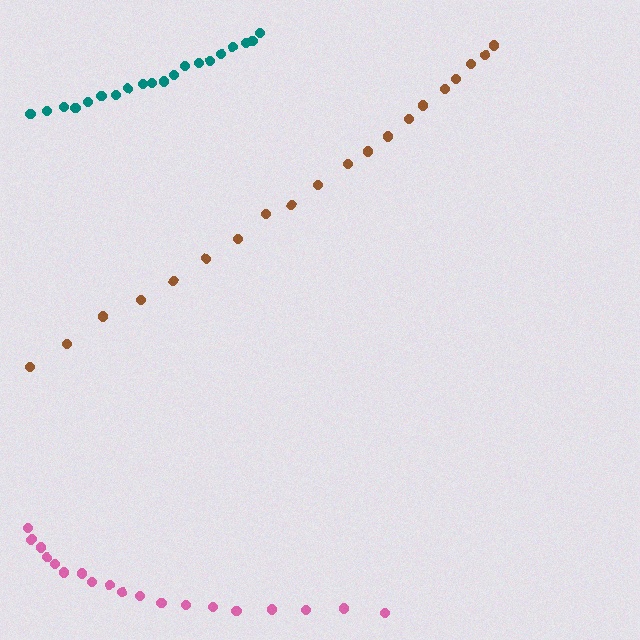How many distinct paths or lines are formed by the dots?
There are 3 distinct paths.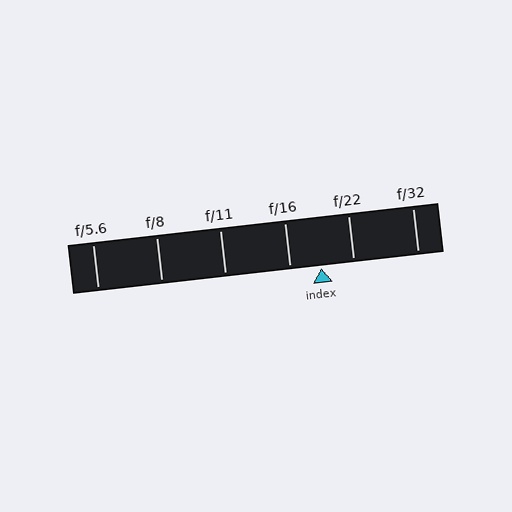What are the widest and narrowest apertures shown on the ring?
The widest aperture shown is f/5.6 and the narrowest is f/32.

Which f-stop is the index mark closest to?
The index mark is closest to f/16.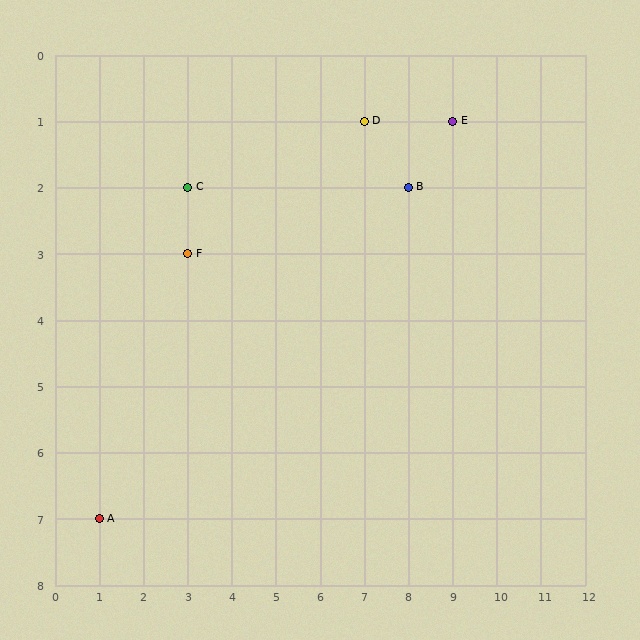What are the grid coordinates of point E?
Point E is at grid coordinates (9, 1).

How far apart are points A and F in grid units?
Points A and F are 2 columns and 4 rows apart (about 4.5 grid units diagonally).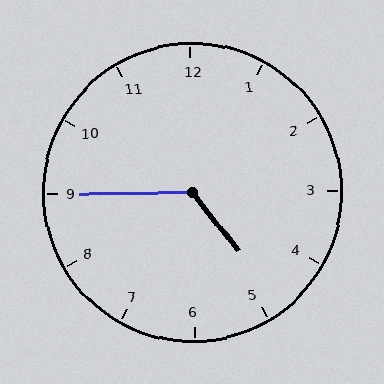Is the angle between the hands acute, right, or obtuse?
It is obtuse.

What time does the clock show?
4:45.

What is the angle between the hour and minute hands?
Approximately 128 degrees.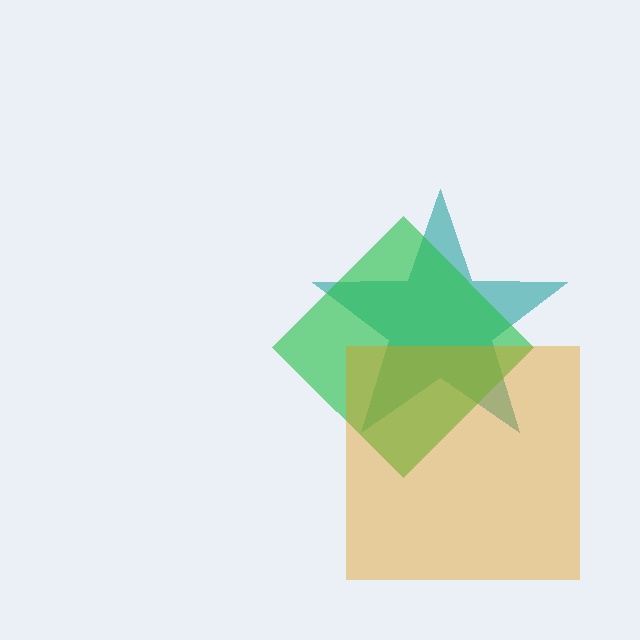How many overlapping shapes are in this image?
There are 3 overlapping shapes in the image.